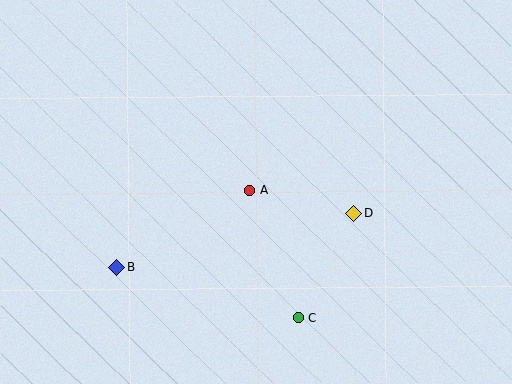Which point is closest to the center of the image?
Point A at (250, 190) is closest to the center.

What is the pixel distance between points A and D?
The distance between A and D is 107 pixels.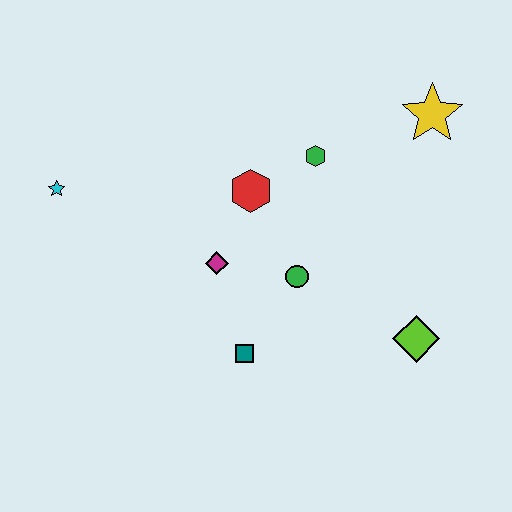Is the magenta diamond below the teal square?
No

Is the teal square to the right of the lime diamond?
No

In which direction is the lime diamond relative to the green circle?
The lime diamond is to the right of the green circle.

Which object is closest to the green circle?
The magenta diamond is closest to the green circle.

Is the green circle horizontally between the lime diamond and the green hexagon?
No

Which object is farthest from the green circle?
The cyan star is farthest from the green circle.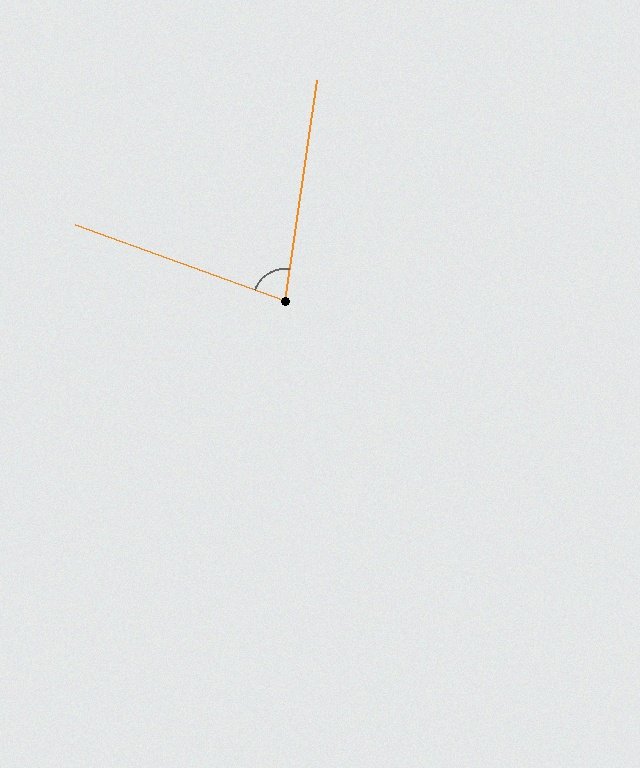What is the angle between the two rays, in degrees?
Approximately 79 degrees.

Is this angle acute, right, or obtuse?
It is acute.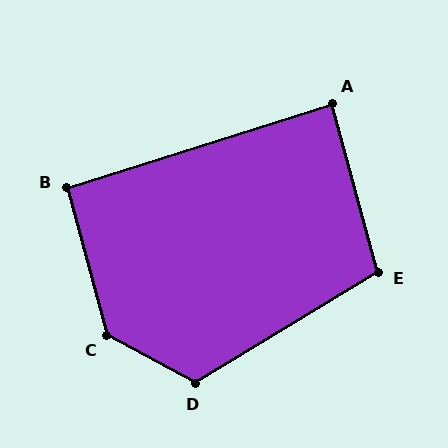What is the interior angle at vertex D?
Approximately 121 degrees (obtuse).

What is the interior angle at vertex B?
Approximately 92 degrees (approximately right).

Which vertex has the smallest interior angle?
A, at approximately 88 degrees.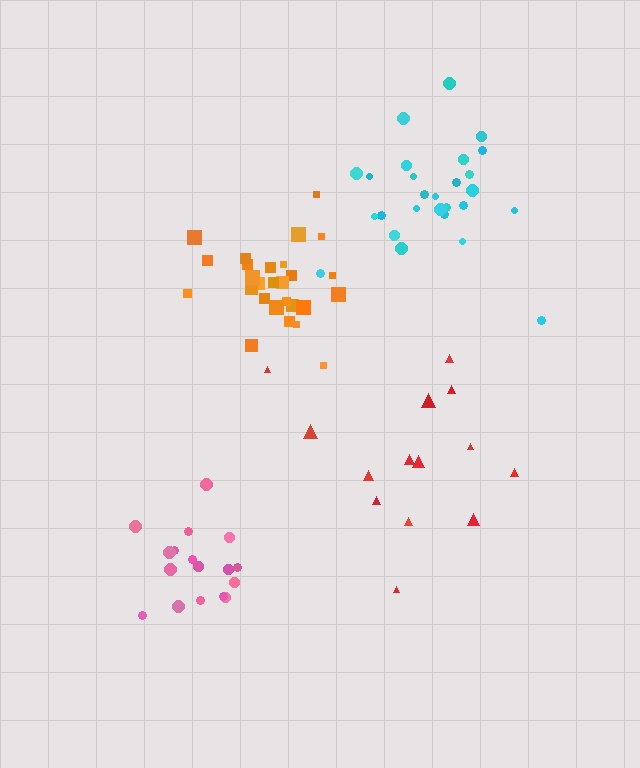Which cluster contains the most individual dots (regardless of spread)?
Orange (28).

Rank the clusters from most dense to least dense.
orange, pink, cyan, red.